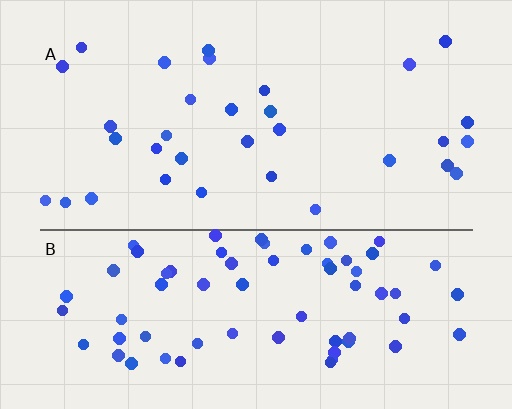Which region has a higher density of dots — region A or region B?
B (the bottom).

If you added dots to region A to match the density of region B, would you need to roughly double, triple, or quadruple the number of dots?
Approximately double.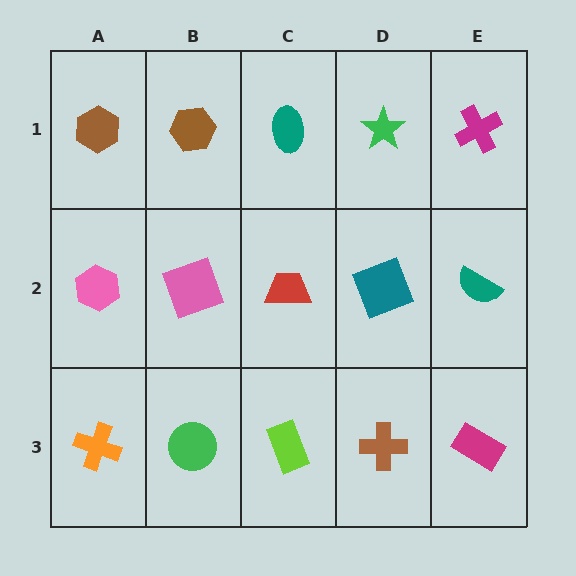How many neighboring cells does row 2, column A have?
3.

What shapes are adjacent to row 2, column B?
A brown hexagon (row 1, column B), a green circle (row 3, column B), a pink hexagon (row 2, column A), a red trapezoid (row 2, column C).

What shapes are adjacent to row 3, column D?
A teal square (row 2, column D), a lime rectangle (row 3, column C), a magenta rectangle (row 3, column E).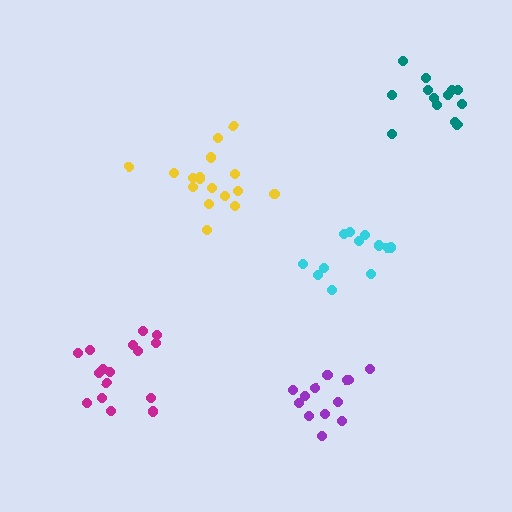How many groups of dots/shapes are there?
There are 5 groups.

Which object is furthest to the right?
The teal cluster is rightmost.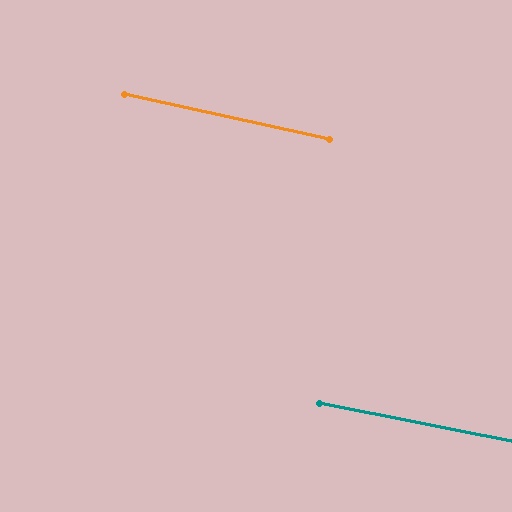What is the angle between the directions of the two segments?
Approximately 1 degree.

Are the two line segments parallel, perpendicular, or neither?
Parallel — their directions differ by only 1.2°.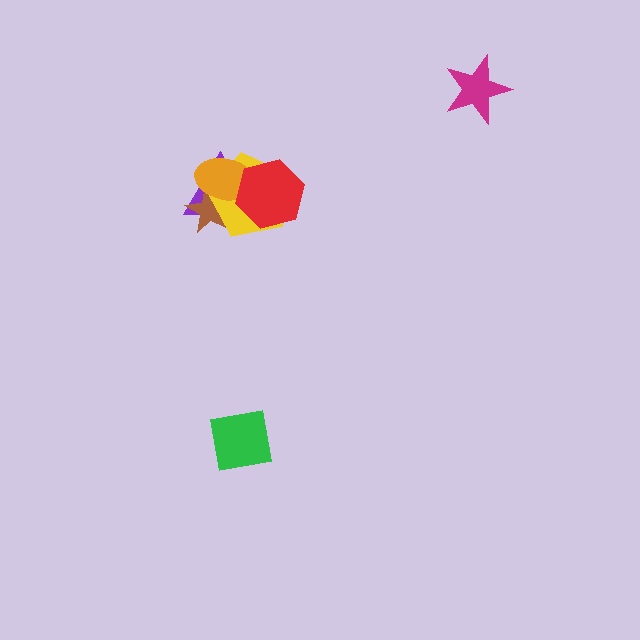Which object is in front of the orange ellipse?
The red hexagon is in front of the orange ellipse.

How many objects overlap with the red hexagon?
3 objects overlap with the red hexagon.